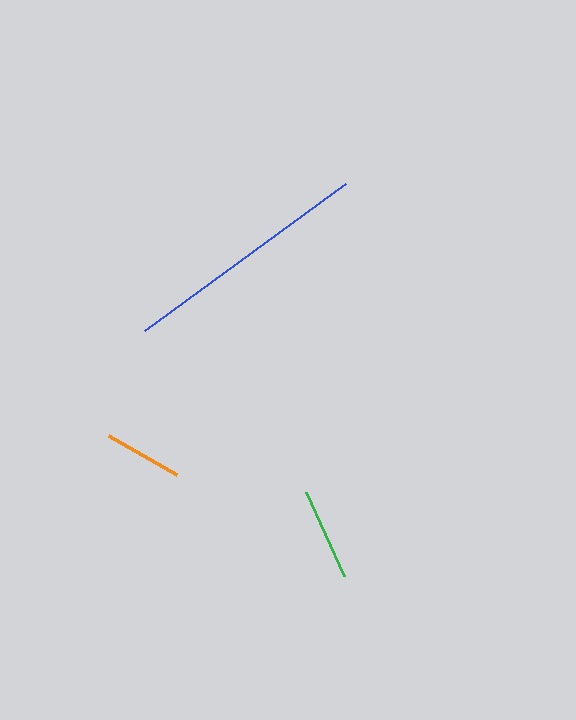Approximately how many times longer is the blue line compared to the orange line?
The blue line is approximately 3.2 times the length of the orange line.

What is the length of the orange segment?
The orange segment is approximately 78 pixels long.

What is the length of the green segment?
The green segment is approximately 92 pixels long.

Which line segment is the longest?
The blue line is the longest at approximately 250 pixels.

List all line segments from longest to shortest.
From longest to shortest: blue, green, orange.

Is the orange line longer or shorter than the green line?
The green line is longer than the orange line.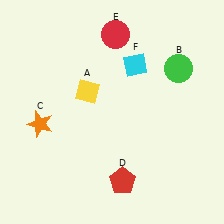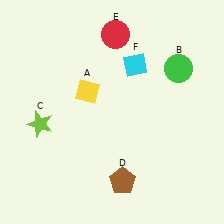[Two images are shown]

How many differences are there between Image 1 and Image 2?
There are 2 differences between the two images.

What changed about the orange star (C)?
In Image 1, C is orange. In Image 2, it changed to lime.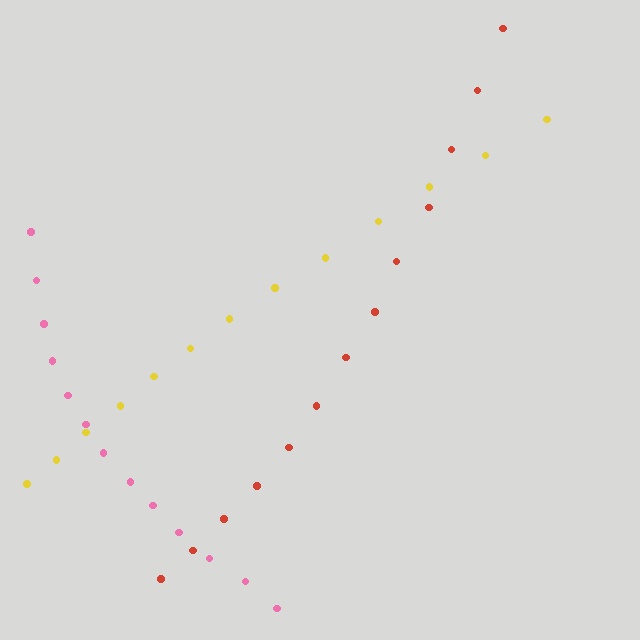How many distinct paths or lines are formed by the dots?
There are 3 distinct paths.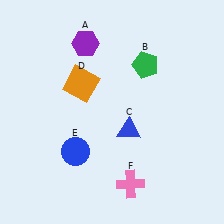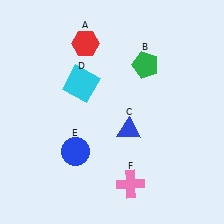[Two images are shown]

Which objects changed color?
A changed from purple to red. D changed from orange to cyan.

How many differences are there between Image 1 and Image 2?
There are 2 differences between the two images.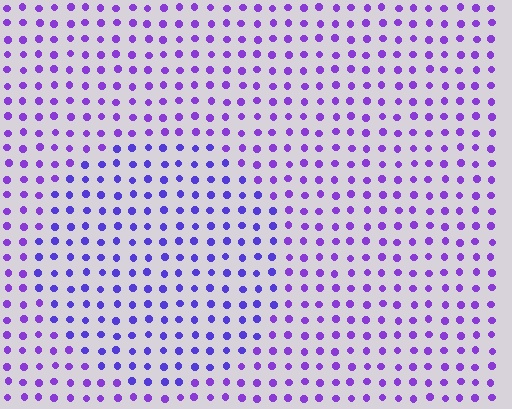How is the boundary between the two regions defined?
The boundary is defined purely by a slight shift in hue (about 21 degrees). Spacing, size, and orientation are identical on both sides.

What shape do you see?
I see a circle.